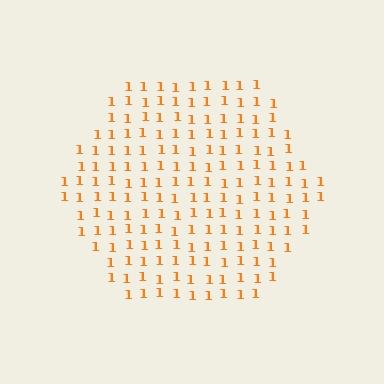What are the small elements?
The small elements are digit 1's.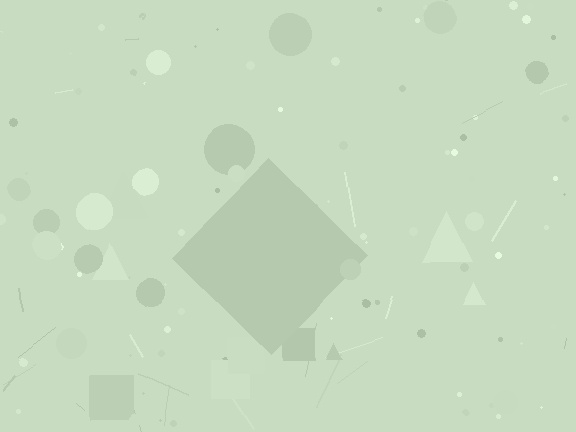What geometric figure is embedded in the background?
A diamond is embedded in the background.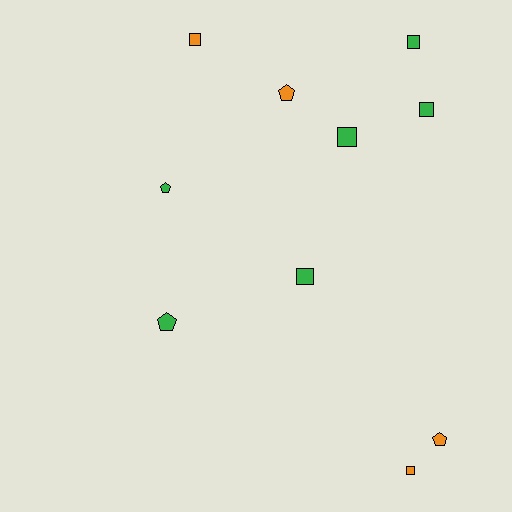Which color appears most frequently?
Green, with 6 objects.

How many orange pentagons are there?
There are 2 orange pentagons.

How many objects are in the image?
There are 10 objects.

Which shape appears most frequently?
Square, with 6 objects.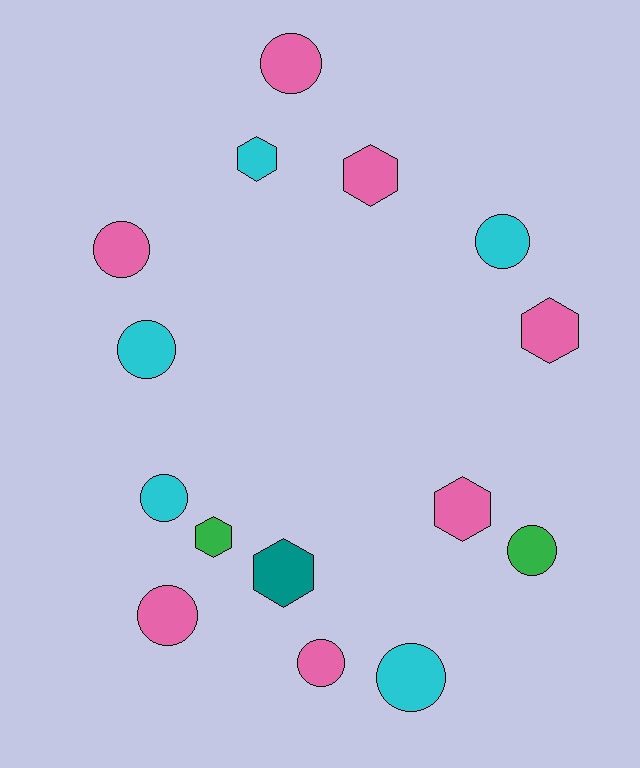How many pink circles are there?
There are 4 pink circles.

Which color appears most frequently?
Pink, with 7 objects.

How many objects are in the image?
There are 15 objects.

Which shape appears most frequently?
Circle, with 9 objects.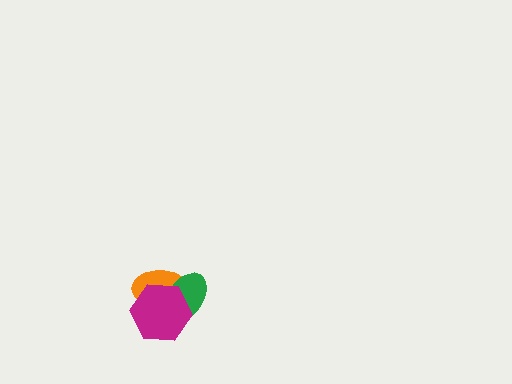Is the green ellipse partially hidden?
Yes, it is partially covered by another shape.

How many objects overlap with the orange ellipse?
2 objects overlap with the orange ellipse.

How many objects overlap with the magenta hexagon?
2 objects overlap with the magenta hexagon.